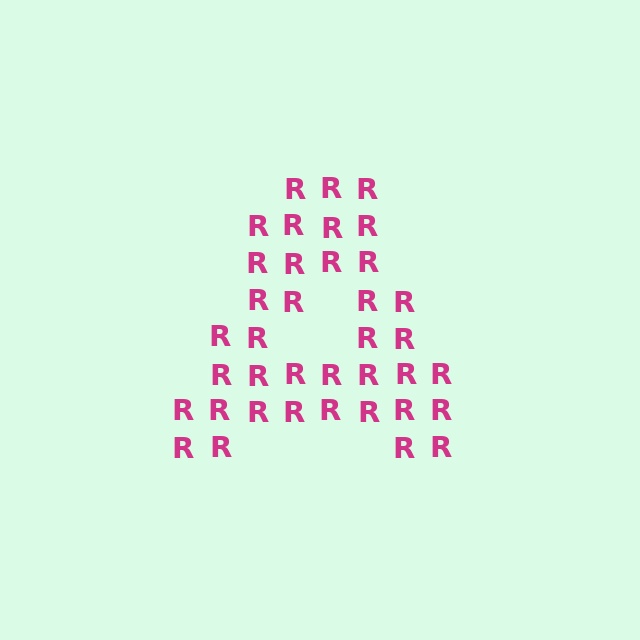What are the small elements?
The small elements are letter R's.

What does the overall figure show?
The overall figure shows the letter A.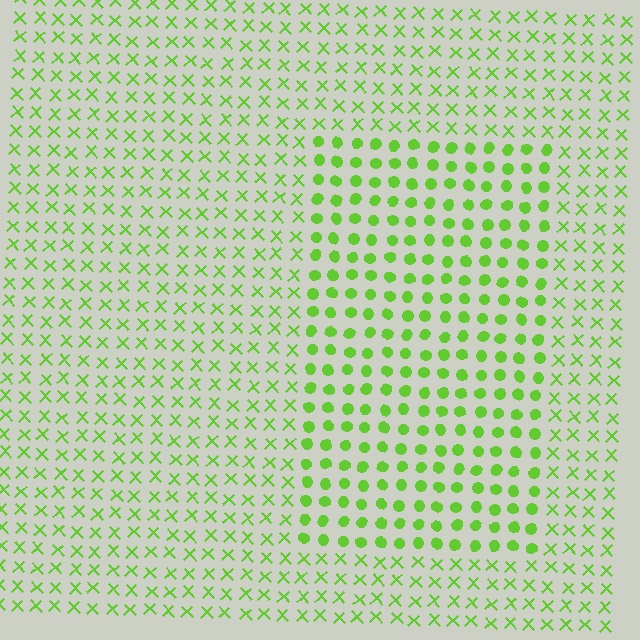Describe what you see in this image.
The image is filled with small lime elements arranged in a uniform grid. A rectangle-shaped region contains circles, while the surrounding area contains X marks. The boundary is defined purely by the change in element shape.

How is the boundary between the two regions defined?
The boundary is defined by a change in element shape: circles inside vs. X marks outside. All elements share the same color and spacing.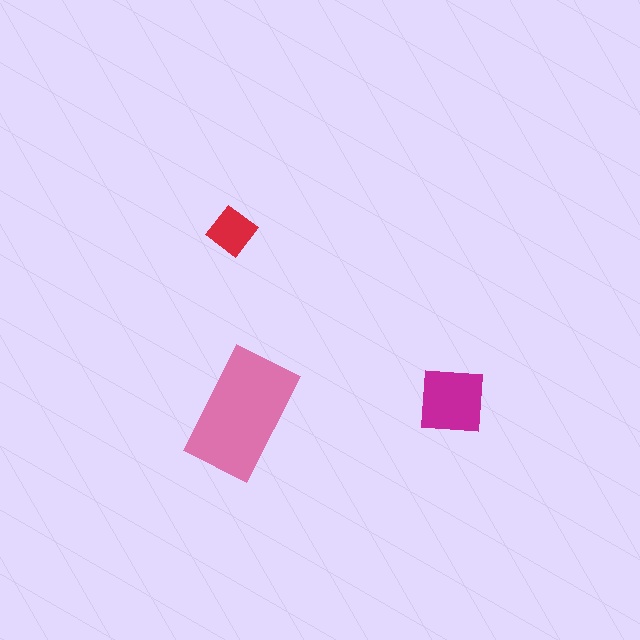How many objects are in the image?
There are 3 objects in the image.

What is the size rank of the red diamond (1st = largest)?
3rd.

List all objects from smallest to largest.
The red diamond, the magenta square, the pink rectangle.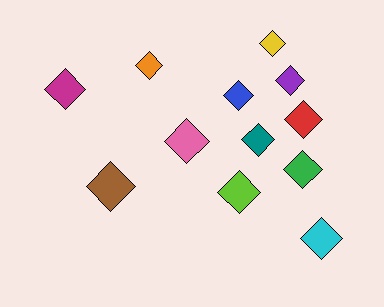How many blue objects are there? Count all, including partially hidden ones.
There is 1 blue object.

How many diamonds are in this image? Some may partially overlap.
There are 12 diamonds.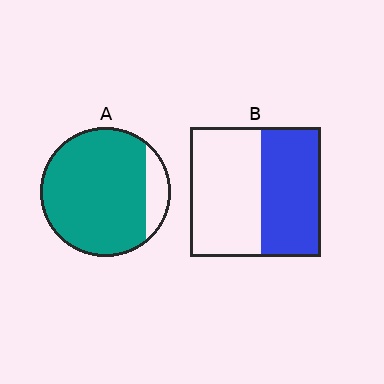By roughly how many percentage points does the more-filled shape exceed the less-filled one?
By roughly 40 percentage points (A over B).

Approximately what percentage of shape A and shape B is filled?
A is approximately 85% and B is approximately 45%.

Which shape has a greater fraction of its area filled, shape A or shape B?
Shape A.